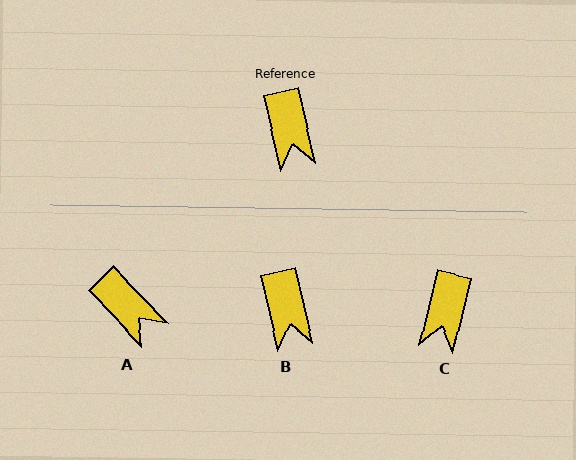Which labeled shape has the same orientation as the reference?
B.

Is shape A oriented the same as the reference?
No, it is off by about 31 degrees.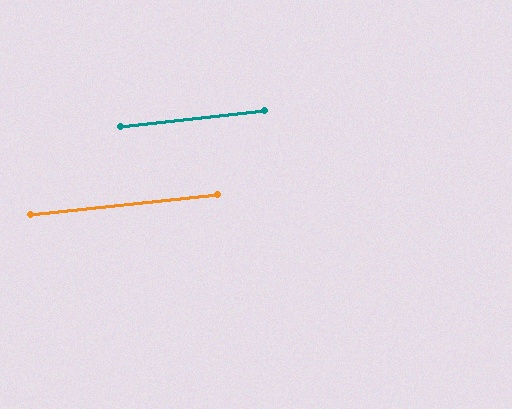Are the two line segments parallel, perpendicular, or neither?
Parallel — their directions differ by only 0.3°.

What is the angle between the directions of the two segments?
Approximately 0 degrees.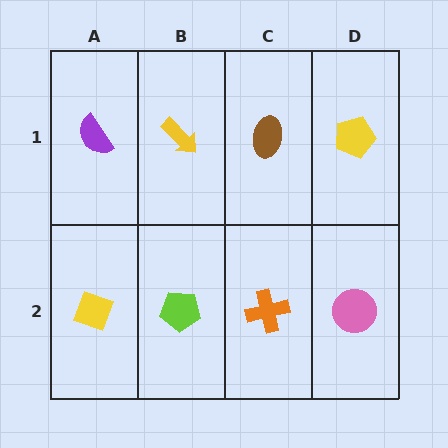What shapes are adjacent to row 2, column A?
A purple semicircle (row 1, column A), a lime pentagon (row 2, column B).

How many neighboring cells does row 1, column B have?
3.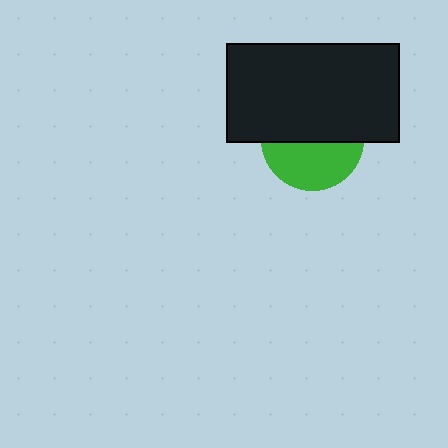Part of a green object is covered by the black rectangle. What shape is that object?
It is a circle.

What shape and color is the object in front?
The object in front is a black rectangle.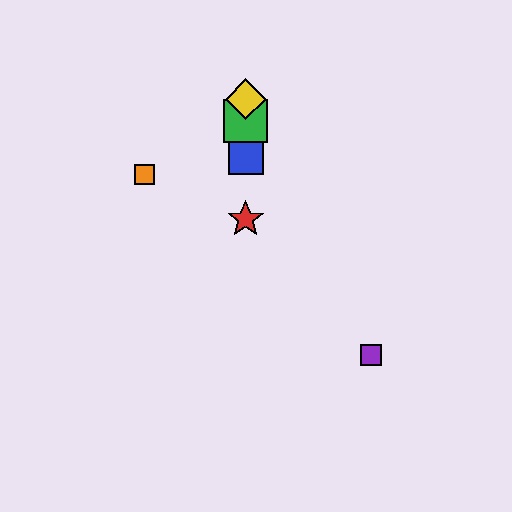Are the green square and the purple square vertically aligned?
No, the green square is at x≈246 and the purple square is at x≈371.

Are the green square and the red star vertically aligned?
Yes, both are at x≈246.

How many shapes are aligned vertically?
4 shapes (the red star, the blue square, the green square, the yellow diamond) are aligned vertically.